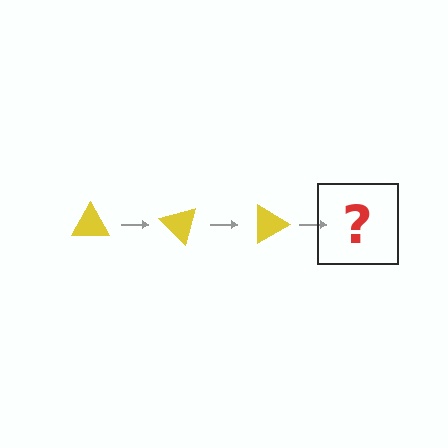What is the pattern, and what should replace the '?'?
The pattern is that the triangle rotates 45 degrees each step. The '?' should be a yellow triangle rotated 135 degrees.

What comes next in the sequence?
The next element should be a yellow triangle rotated 135 degrees.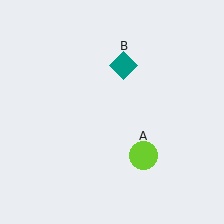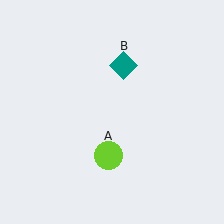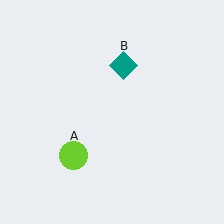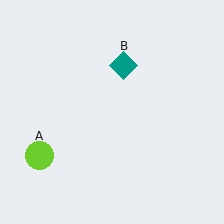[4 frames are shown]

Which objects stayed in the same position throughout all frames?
Teal diamond (object B) remained stationary.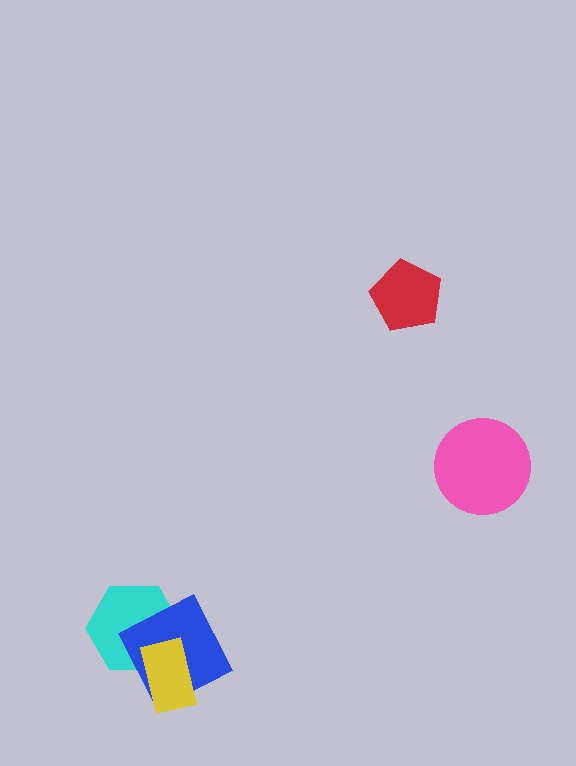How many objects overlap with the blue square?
2 objects overlap with the blue square.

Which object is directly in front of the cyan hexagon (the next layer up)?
The blue square is directly in front of the cyan hexagon.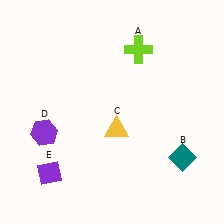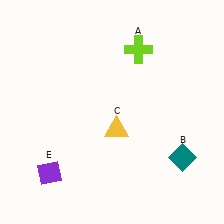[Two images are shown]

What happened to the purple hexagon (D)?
The purple hexagon (D) was removed in Image 2. It was in the bottom-left area of Image 1.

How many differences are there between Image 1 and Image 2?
There is 1 difference between the two images.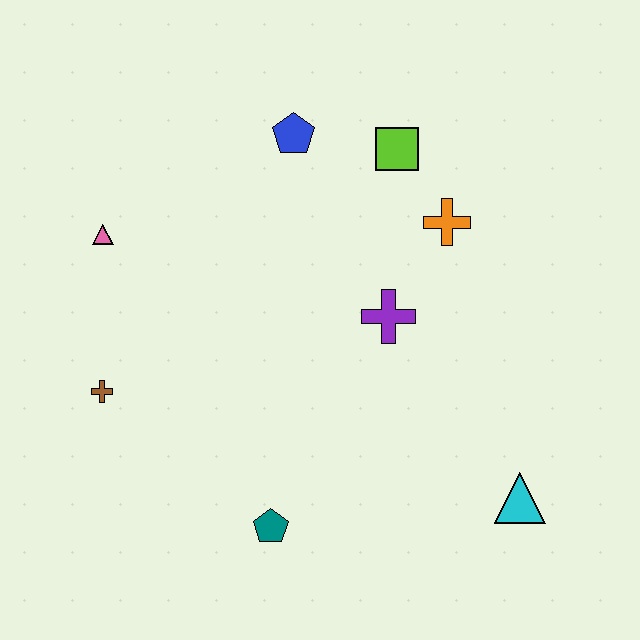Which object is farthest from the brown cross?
The cyan triangle is farthest from the brown cross.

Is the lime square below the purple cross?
No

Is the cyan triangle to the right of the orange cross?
Yes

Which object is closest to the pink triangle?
The brown cross is closest to the pink triangle.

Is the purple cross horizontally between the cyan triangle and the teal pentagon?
Yes